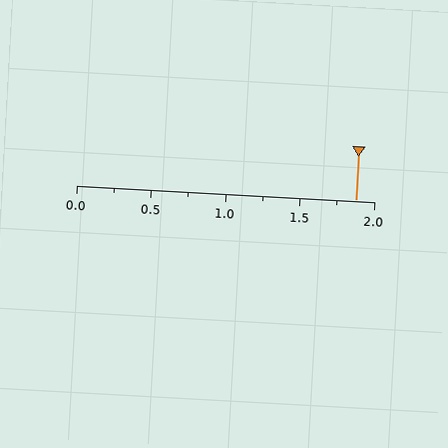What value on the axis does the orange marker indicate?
The marker indicates approximately 1.88.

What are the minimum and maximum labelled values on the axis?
The axis runs from 0.0 to 2.0.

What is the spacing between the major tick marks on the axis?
The major ticks are spaced 0.5 apart.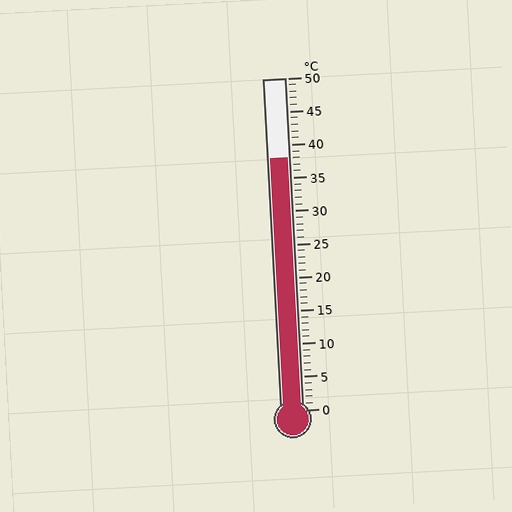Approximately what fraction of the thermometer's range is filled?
The thermometer is filled to approximately 75% of its range.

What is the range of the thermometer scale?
The thermometer scale ranges from 0°C to 50°C.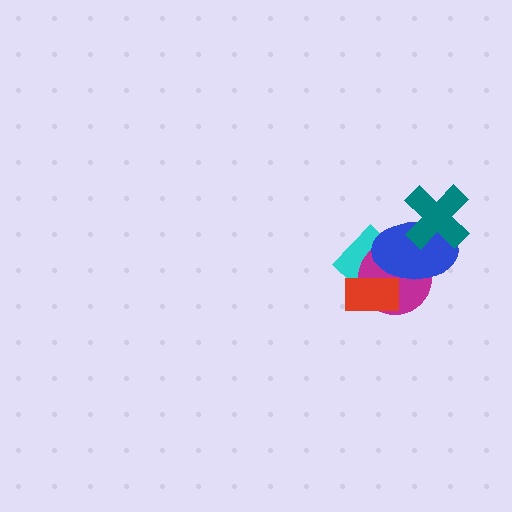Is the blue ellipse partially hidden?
Yes, it is partially covered by another shape.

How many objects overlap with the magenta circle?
3 objects overlap with the magenta circle.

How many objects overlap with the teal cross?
1 object overlaps with the teal cross.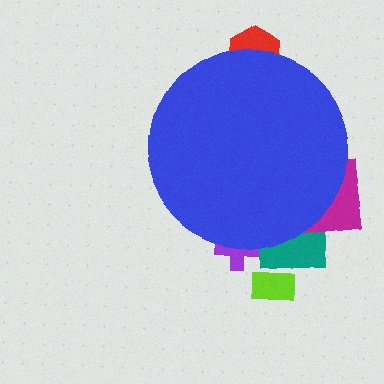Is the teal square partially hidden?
Yes, the teal square is partially hidden behind the blue circle.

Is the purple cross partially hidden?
Yes, the purple cross is partially hidden behind the blue circle.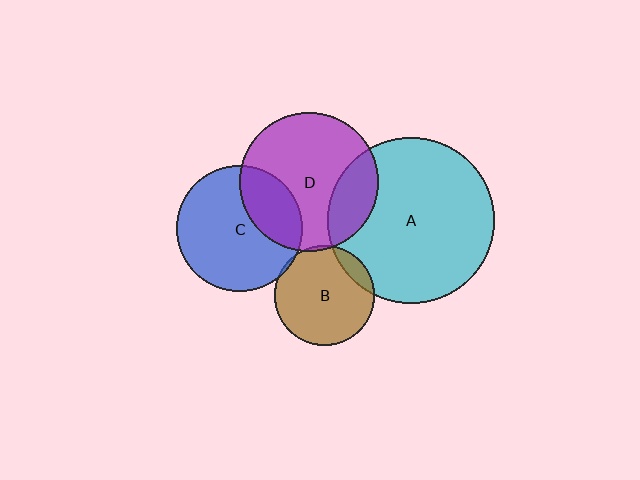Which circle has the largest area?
Circle A (cyan).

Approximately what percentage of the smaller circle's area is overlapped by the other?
Approximately 20%.